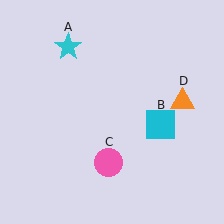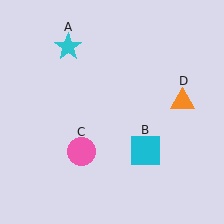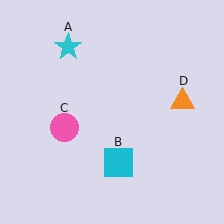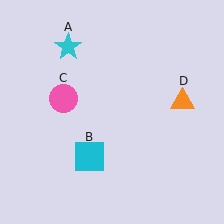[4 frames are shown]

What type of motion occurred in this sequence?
The cyan square (object B), pink circle (object C) rotated clockwise around the center of the scene.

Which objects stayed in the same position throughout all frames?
Cyan star (object A) and orange triangle (object D) remained stationary.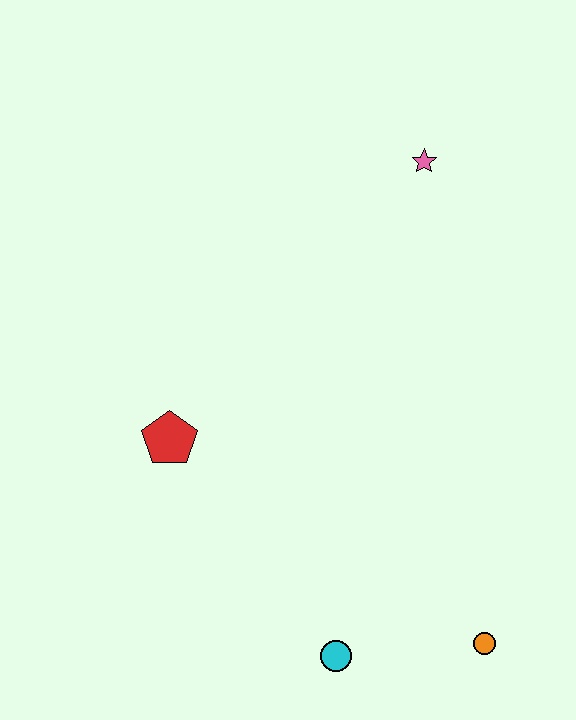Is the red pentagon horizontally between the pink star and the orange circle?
No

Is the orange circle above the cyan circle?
Yes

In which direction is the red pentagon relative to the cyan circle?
The red pentagon is above the cyan circle.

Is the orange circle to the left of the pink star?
No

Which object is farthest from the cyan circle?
The pink star is farthest from the cyan circle.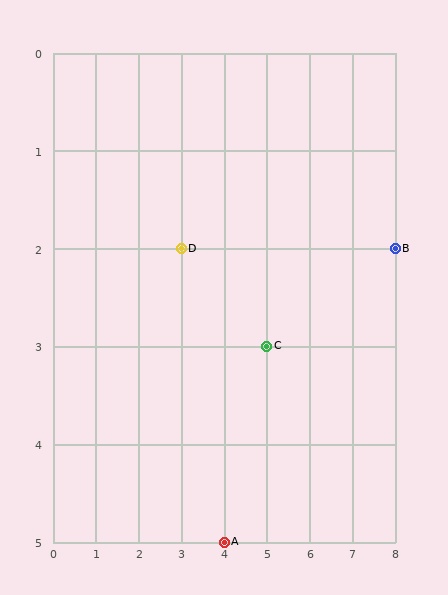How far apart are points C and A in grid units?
Points C and A are 1 column and 2 rows apart (about 2.2 grid units diagonally).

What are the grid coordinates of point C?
Point C is at grid coordinates (5, 3).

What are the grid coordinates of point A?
Point A is at grid coordinates (4, 5).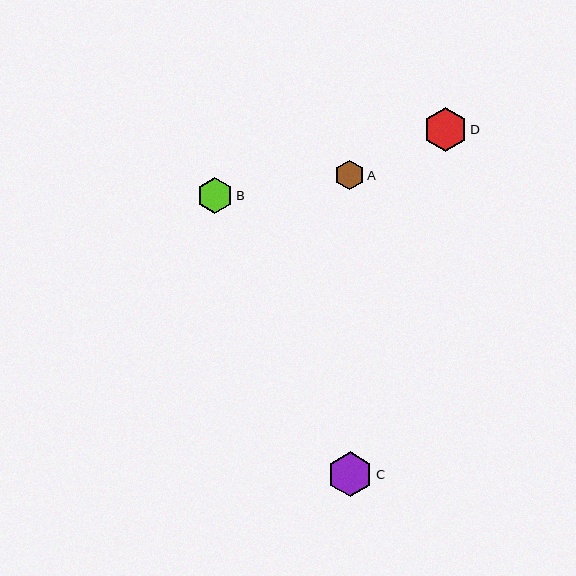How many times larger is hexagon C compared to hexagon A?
Hexagon C is approximately 1.5 times the size of hexagon A.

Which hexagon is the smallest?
Hexagon A is the smallest with a size of approximately 29 pixels.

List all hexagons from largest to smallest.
From largest to smallest: C, D, B, A.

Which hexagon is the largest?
Hexagon C is the largest with a size of approximately 45 pixels.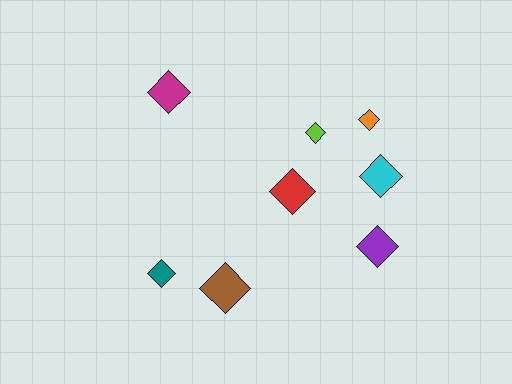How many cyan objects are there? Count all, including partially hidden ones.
There is 1 cyan object.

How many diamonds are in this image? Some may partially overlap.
There are 8 diamonds.